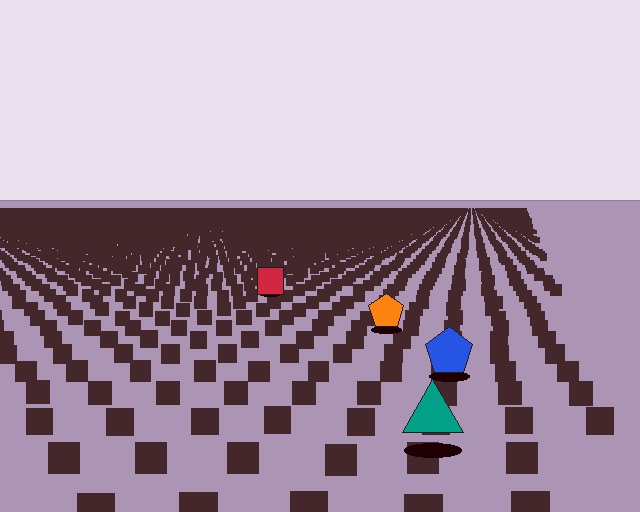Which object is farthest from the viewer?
The red square is farthest from the viewer. It appears smaller and the ground texture around it is denser.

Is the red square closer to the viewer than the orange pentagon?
No. The orange pentagon is closer — you can tell from the texture gradient: the ground texture is coarser near it.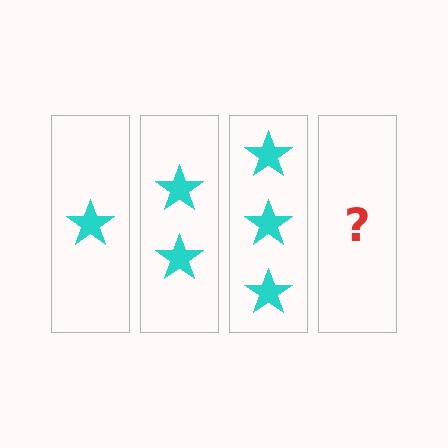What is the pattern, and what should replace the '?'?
The pattern is that each step adds one more star. The '?' should be 4 stars.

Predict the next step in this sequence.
The next step is 4 stars.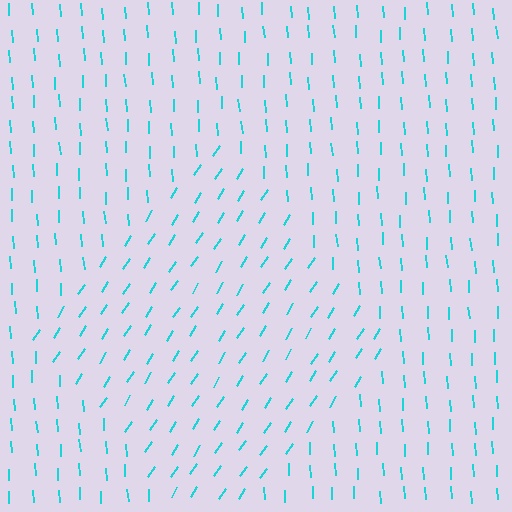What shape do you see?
I see a diamond.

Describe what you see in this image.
The image is filled with small cyan line segments. A diamond region in the image has lines oriented differently from the surrounding lines, creating a visible texture boundary.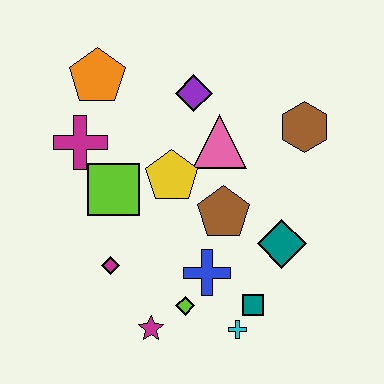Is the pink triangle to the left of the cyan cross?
Yes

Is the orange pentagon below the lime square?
No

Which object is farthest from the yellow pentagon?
The cyan cross is farthest from the yellow pentagon.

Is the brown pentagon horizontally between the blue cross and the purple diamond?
No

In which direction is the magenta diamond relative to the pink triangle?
The magenta diamond is below the pink triangle.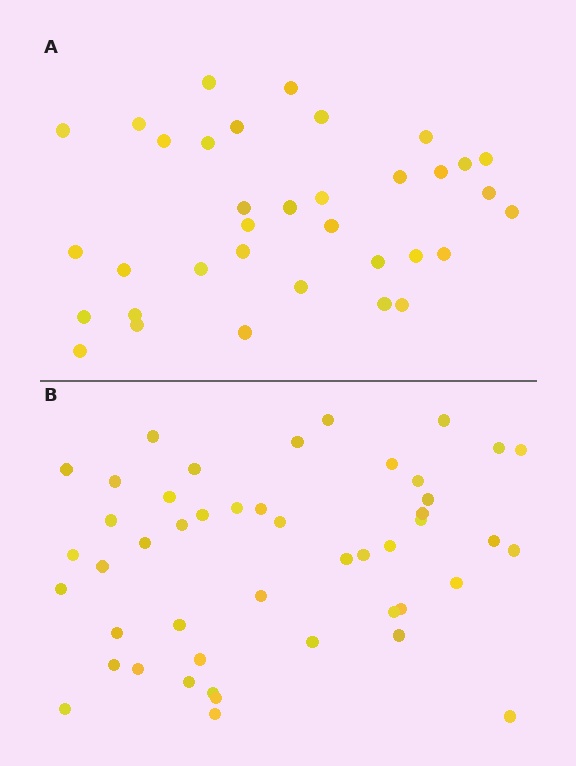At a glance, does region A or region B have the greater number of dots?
Region B (the bottom region) has more dots.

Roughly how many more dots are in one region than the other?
Region B has roughly 12 or so more dots than region A.